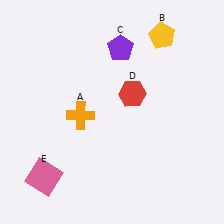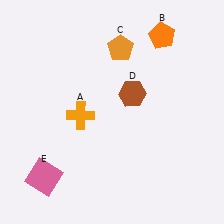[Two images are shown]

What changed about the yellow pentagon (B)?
In Image 1, B is yellow. In Image 2, it changed to orange.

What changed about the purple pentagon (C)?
In Image 1, C is purple. In Image 2, it changed to orange.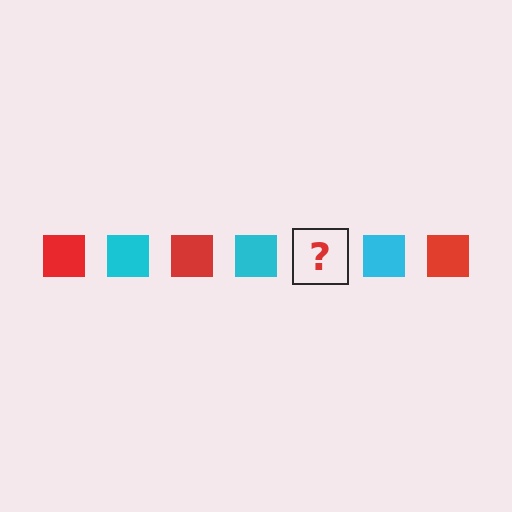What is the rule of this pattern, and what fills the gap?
The rule is that the pattern cycles through red, cyan squares. The gap should be filled with a red square.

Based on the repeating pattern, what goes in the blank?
The blank should be a red square.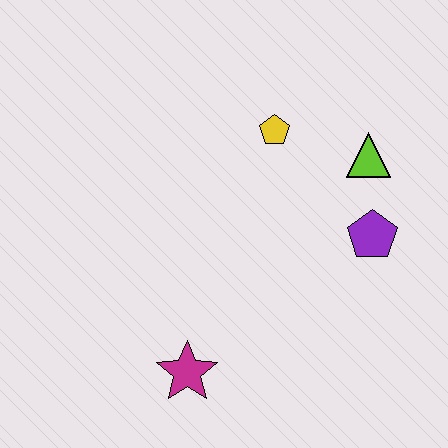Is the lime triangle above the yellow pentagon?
No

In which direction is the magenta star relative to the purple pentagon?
The magenta star is to the left of the purple pentagon.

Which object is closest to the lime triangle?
The purple pentagon is closest to the lime triangle.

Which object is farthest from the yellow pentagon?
The magenta star is farthest from the yellow pentagon.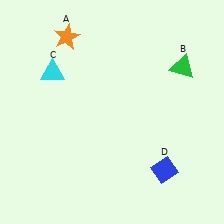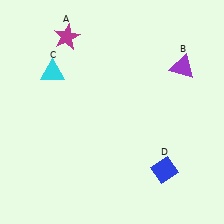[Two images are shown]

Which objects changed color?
A changed from orange to magenta. B changed from green to purple.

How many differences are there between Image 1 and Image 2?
There are 2 differences between the two images.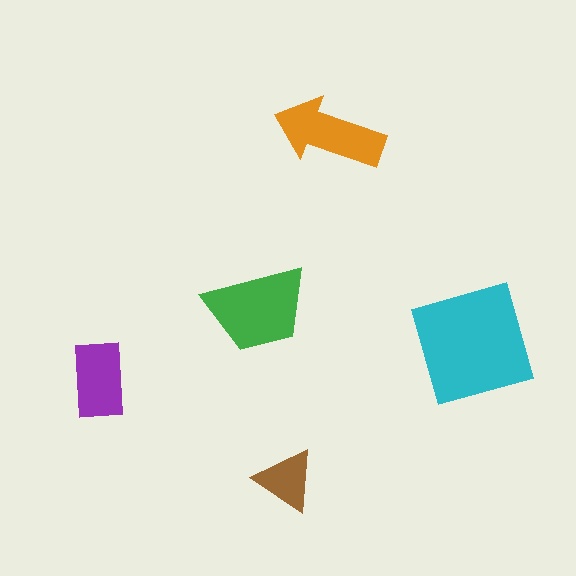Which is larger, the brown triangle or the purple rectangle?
The purple rectangle.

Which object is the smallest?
The brown triangle.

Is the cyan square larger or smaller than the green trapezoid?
Larger.